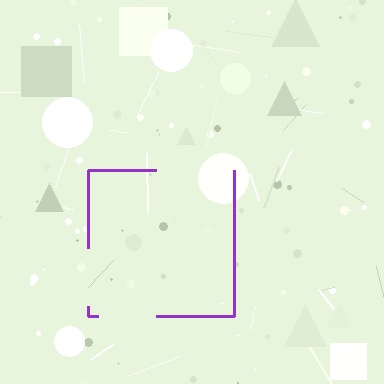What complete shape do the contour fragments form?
The contour fragments form a square.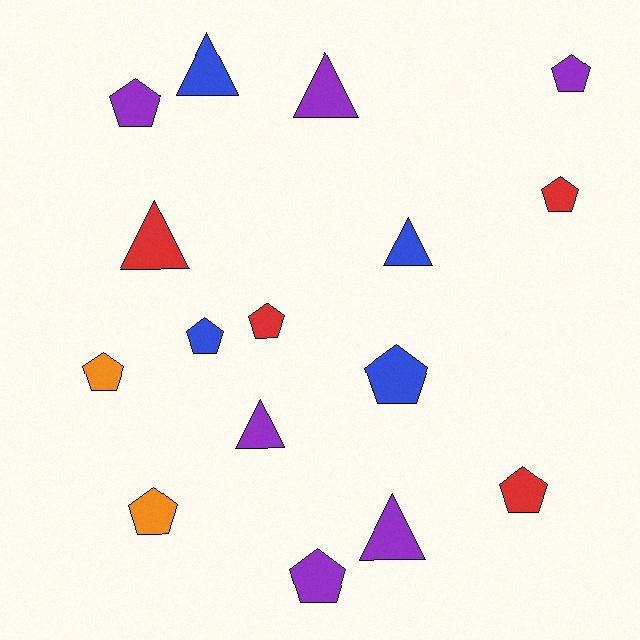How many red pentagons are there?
There are 3 red pentagons.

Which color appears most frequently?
Purple, with 6 objects.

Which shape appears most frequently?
Pentagon, with 10 objects.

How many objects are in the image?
There are 16 objects.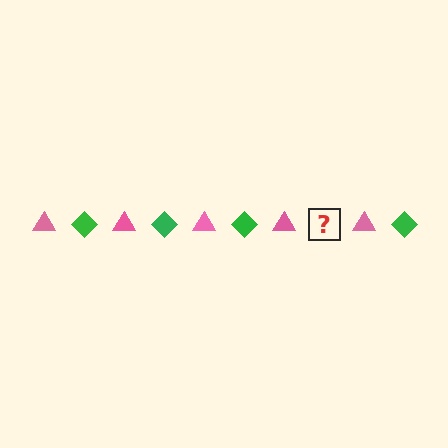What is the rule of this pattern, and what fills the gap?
The rule is that the pattern alternates between pink triangle and green diamond. The gap should be filled with a green diamond.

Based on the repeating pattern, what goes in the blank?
The blank should be a green diamond.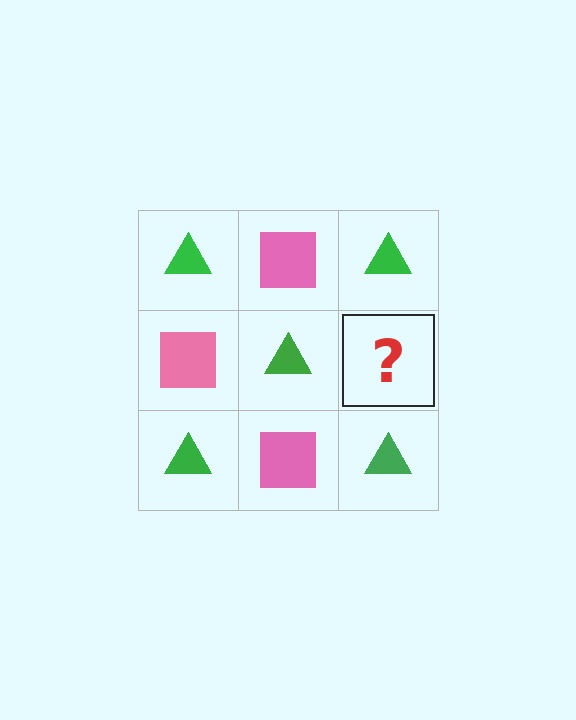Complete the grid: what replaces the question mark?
The question mark should be replaced with a pink square.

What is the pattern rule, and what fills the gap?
The rule is that it alternates green triangle and pink square in a checkerboard pattern. The gap should be filled with a pink square.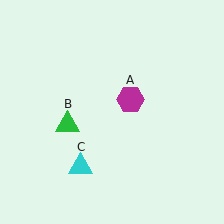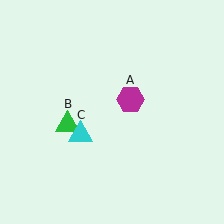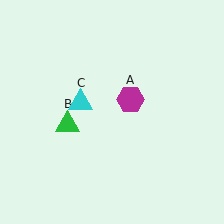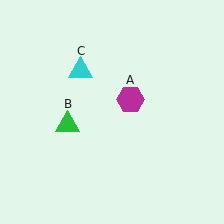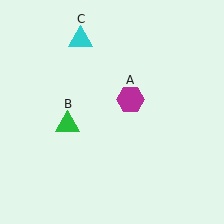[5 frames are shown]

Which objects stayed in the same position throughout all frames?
Magenta hexagon (object A) and green triangle (object B) remained stationary.